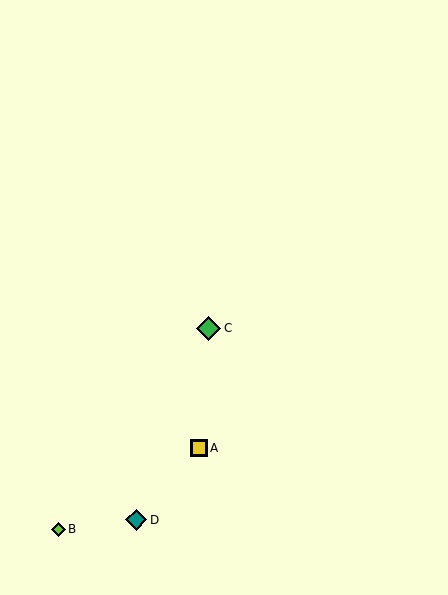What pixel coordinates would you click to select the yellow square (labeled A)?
Click at (199, 448) to select the yellow square A.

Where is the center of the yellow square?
The center of the yellow square is at (199, 448).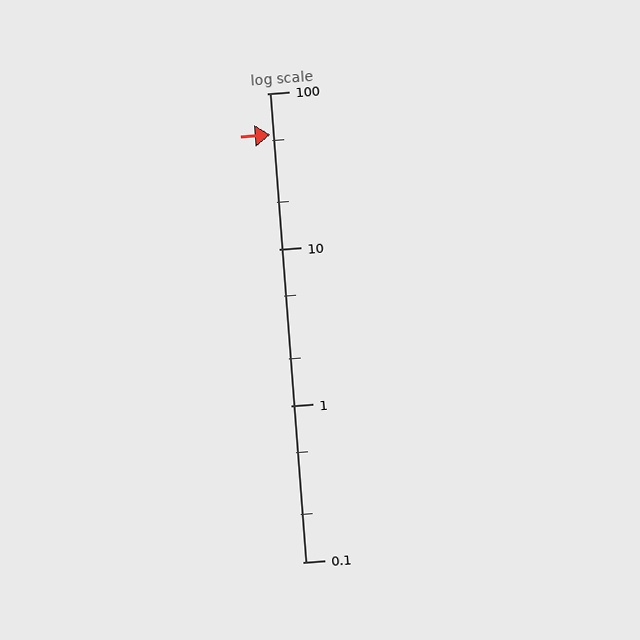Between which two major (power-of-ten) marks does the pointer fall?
The pointer is between 10 and 100.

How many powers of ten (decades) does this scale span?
The scale spans 3 decades, from 0.1 to 100.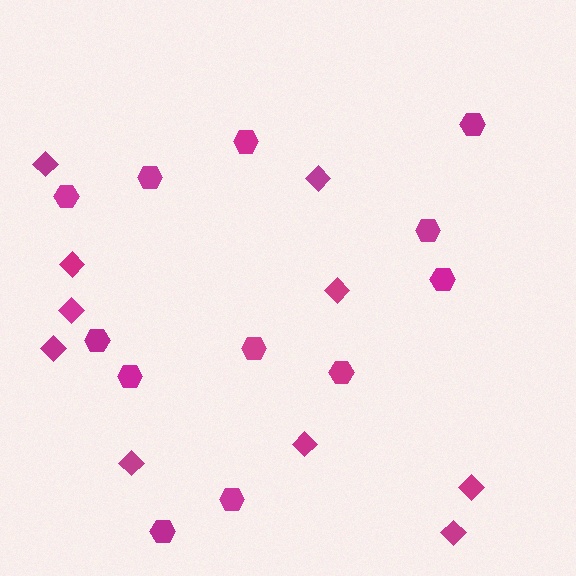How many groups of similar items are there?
There are 2 groups: one group of hexagons (12) and one group of diamonds (10).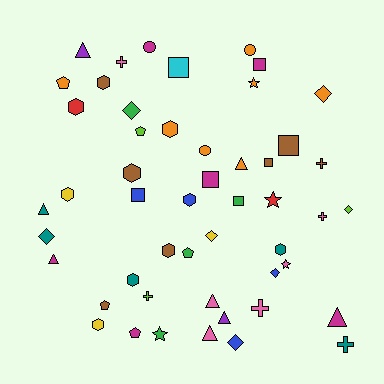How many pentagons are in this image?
There are 5 pentagons.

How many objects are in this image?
There are 50 objects.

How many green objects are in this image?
There are 4 green objects.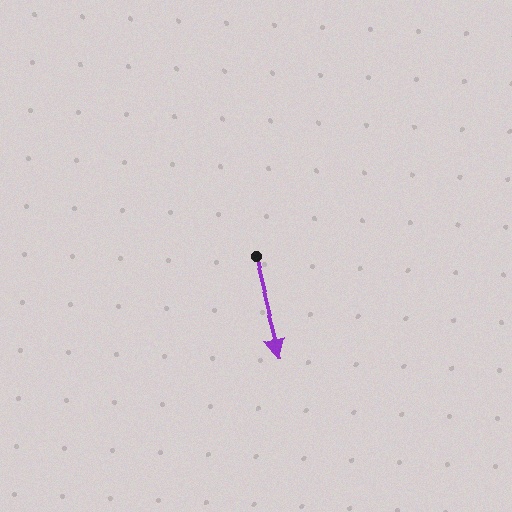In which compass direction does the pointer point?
South.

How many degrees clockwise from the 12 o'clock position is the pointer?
Approximately 165 degrees.